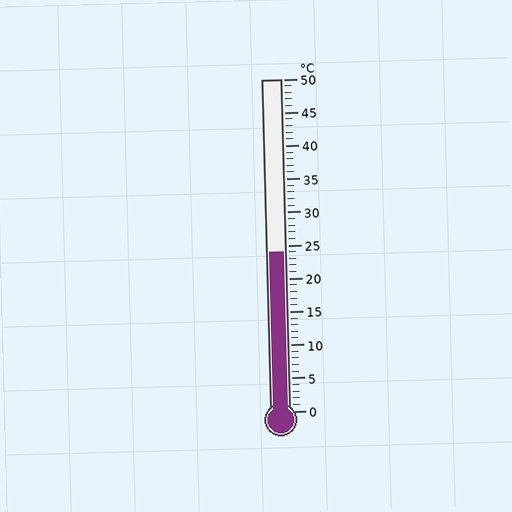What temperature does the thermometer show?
The thermometer shows approximately 24°C.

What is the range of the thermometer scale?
The thermometer scale ranges from 0°C to 50°C.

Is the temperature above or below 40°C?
The temperature is below 40°C.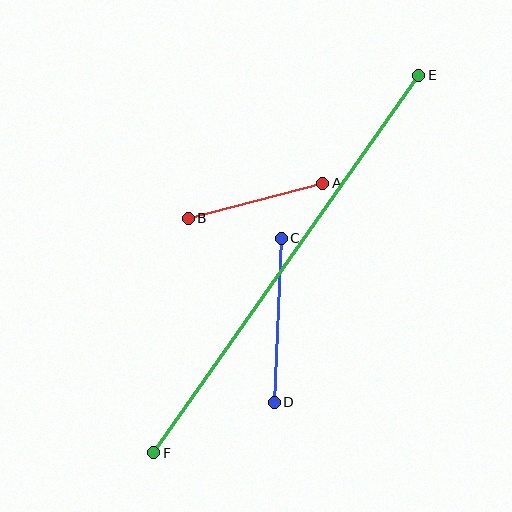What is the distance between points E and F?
The distance is approximately 461 pixels.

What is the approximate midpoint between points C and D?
The midpoint is at approximately (278, 320) pixels.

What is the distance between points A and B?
The distance is approximately 139 pixels.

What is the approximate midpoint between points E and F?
The midpoint is at approximately (286, 264) pixels.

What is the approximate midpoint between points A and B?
The midpoint is at approximately (255, 201) pixels.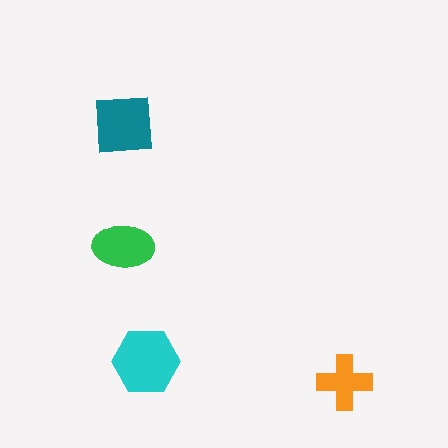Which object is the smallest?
The orange cross.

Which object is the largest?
The cyan hexagon.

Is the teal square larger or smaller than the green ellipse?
Larger.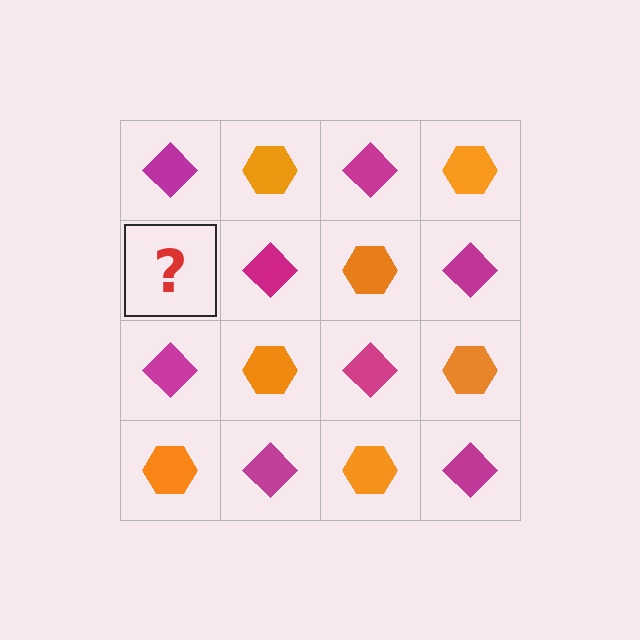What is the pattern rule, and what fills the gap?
The rule is that it alternates magenta diamond and orange hexagon in a checkerboard pattern. The gap should be filled with an orange hexagon.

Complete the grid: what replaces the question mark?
The question mark should be replaced with an orange hexagon.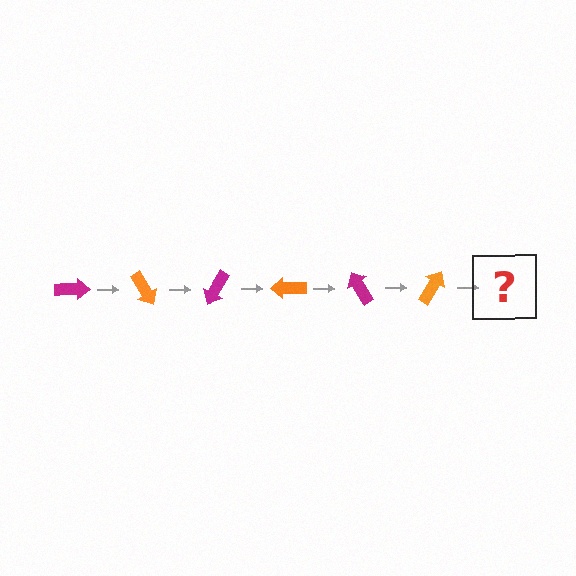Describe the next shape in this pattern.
It should be a magenta arrow, rotated 360 degrees from the start.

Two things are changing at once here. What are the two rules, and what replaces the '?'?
The two rules are that it rotates 60 degrees each step and the color cycles through magenta and orange. The '?' should be a magenta arrow, rotated 360 degrees from the start.